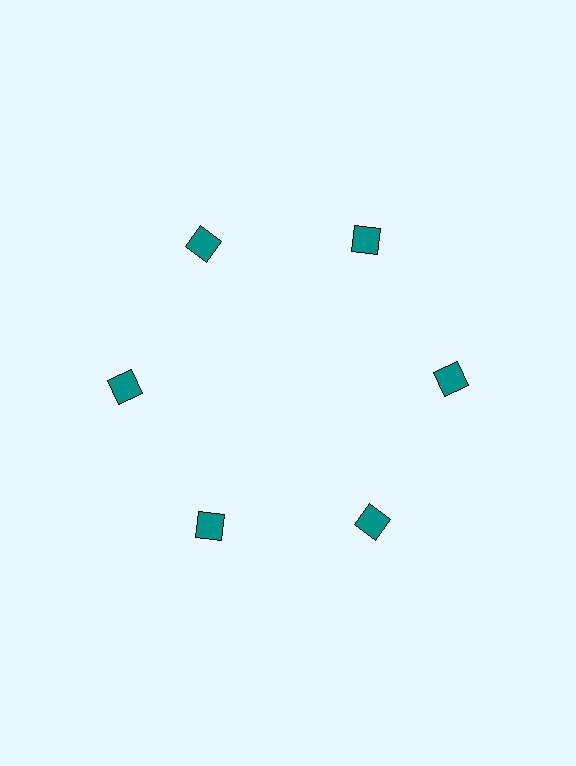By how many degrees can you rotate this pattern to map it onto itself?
The pattern maps onto itself every 60 degrees of rotation.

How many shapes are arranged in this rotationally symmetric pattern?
There are 6 shapes, arranged in 6 groups of 1.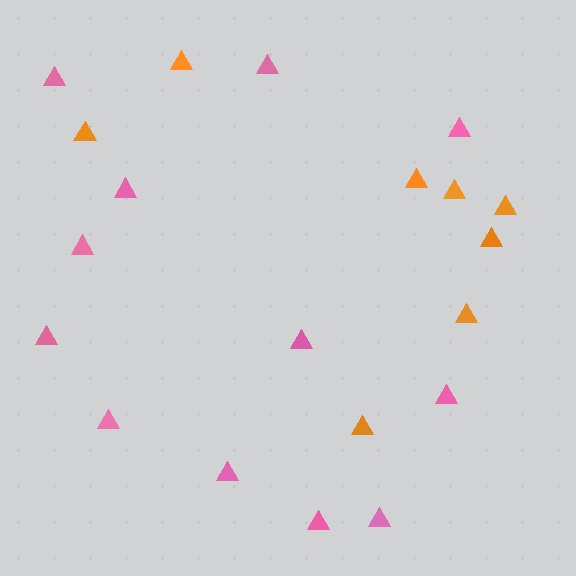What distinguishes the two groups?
There are 2 groups: one group of pink triangles (12) and one group of orange triangles (8).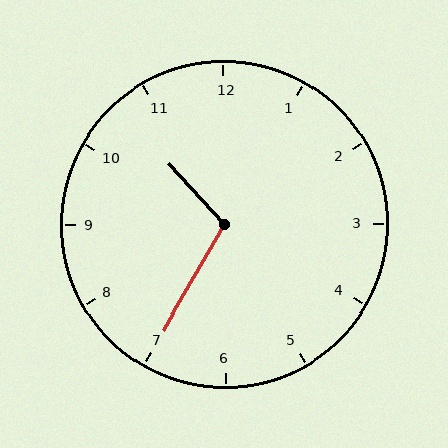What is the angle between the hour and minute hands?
Approximately 108 degrees.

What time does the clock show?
10:35.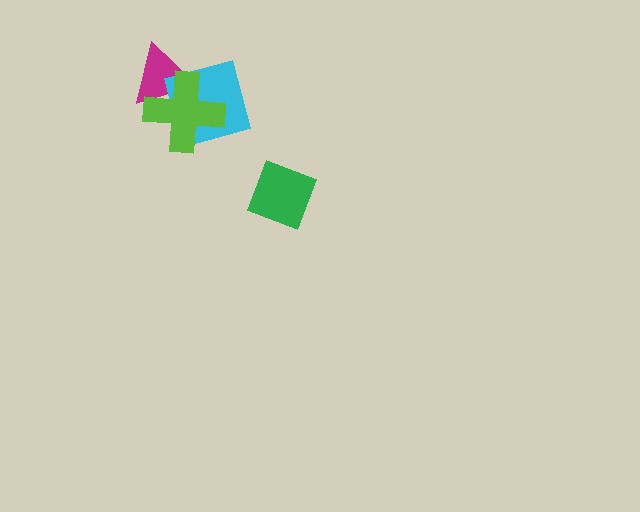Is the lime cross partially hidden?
No, no other shape covers it.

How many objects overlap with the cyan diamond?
2 objects overlap with the cyan diamond.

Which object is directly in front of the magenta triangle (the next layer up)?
The cyan diamond is directly in front of the magenta triangle.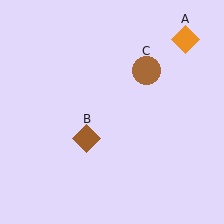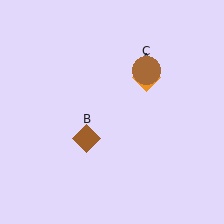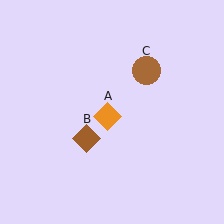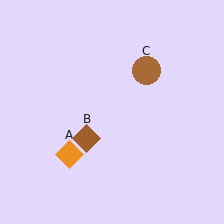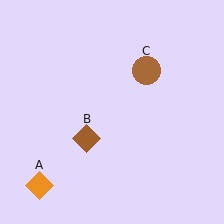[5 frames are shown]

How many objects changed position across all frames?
1 object changed position: orange diamond (object A).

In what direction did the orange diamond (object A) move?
The orange diamond (object A) moved down and to the left.